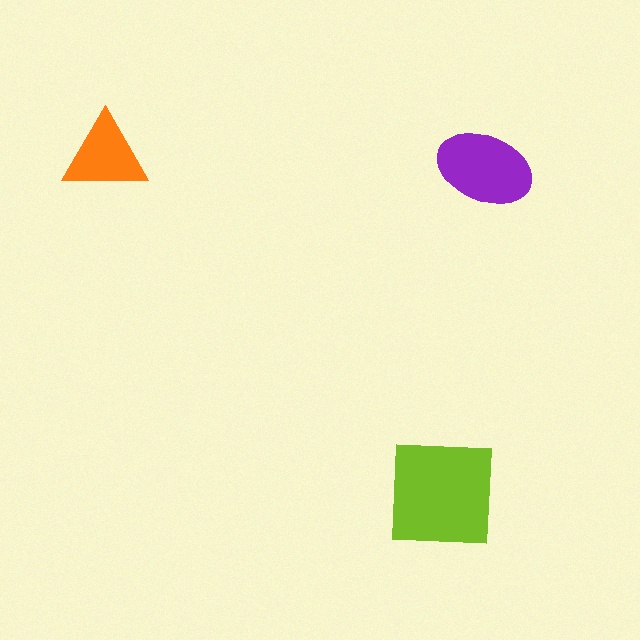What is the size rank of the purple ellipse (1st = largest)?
2nd.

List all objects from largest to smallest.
The lime square, the purple ellipse, the orange triangle.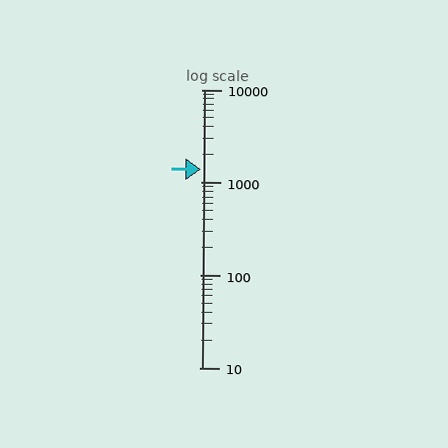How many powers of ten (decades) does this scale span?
The scale spans 3 decades, from 10 to 10000.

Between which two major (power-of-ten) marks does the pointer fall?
The pointer is between 1000 and 10000.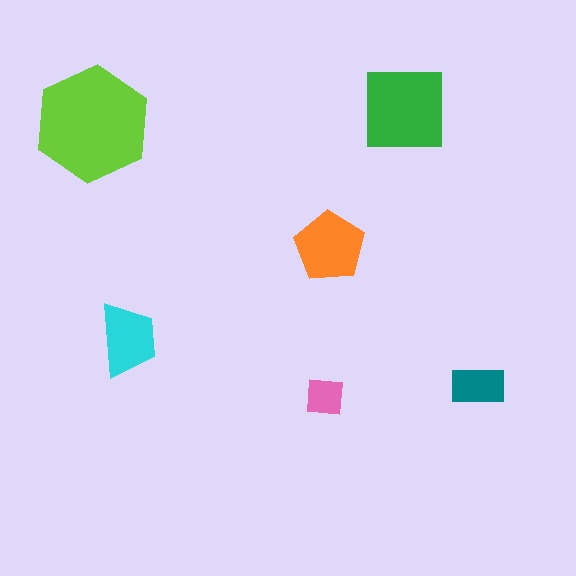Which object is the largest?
The lime hexagon.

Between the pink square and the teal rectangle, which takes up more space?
The teal rectangle.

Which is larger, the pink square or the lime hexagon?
The lime hexagon.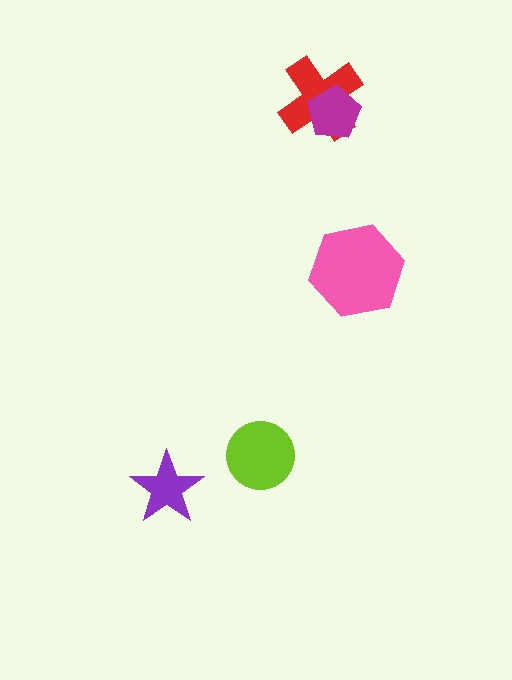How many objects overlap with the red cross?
1 object overlaps with the red cross.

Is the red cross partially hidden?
Yes, it is partially covered by another shape.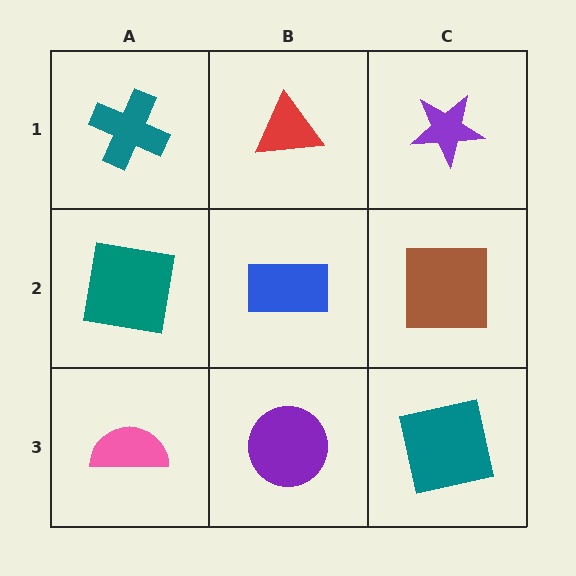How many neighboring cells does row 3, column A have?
2.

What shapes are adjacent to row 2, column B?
A red triangle (row 1, column B), a purple circle (row 3, column B), a teal square (row 2, column A), a brown square (row 2, column C).